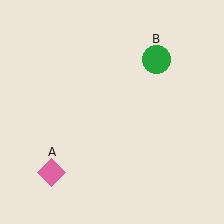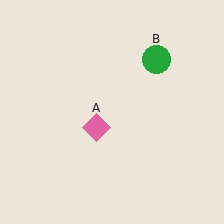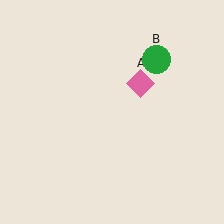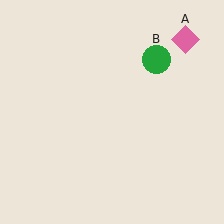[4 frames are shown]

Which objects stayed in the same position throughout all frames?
Green circle (object B) remained stationary.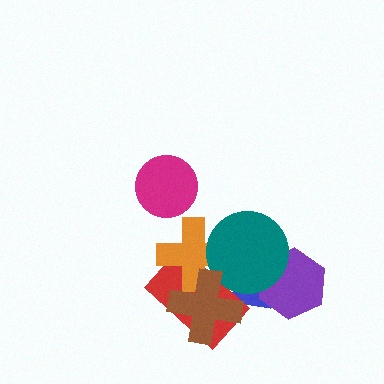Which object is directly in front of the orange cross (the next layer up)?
The teal circle is directly in front of the orange cross.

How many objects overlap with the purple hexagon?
2 objects overlap with the purple hexagon.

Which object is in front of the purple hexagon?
The teal circle is in front of the purple hexagon.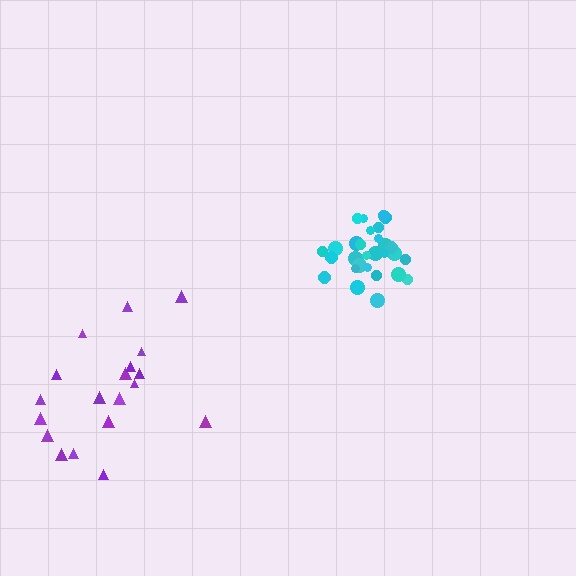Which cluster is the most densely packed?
Cyan.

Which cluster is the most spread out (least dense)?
Purple.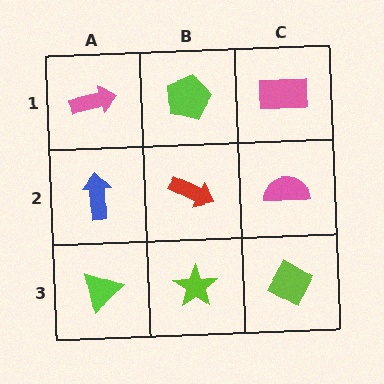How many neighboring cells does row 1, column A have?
2.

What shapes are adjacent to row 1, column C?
A pink semicircle (row 2, column C), a lime pentagon (row 1, column B).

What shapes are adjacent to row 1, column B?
A red arrow (row 2, column B), a pink arrow (row 1, column A), a pink rectangle (row 1, column C).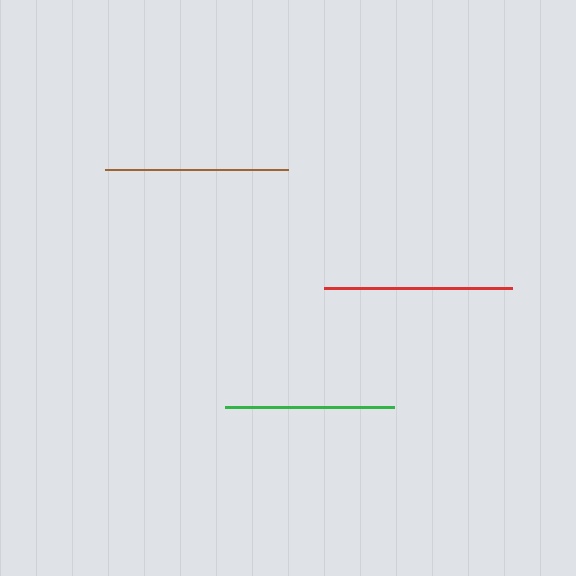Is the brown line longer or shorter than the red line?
The red line is longer than the brown line.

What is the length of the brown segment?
The brown segment is approximately 182 pixels long.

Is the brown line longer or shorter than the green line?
The brown line is longer than the green line.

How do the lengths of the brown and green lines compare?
The brown and green lines are approximately the same length.